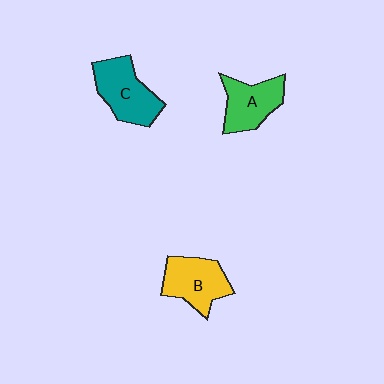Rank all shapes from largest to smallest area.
From largest to smallest: C (teal), B (yellow), A (green).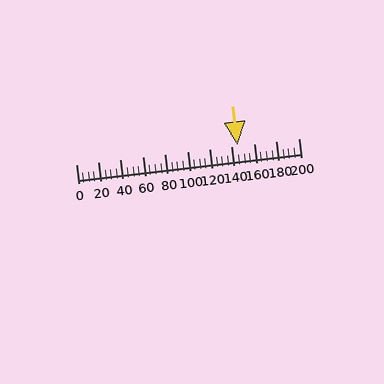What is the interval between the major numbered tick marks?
The major tick marks are spaced 20 units apart.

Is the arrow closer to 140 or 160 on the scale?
The arrow is closer to 140.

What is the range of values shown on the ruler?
The ruler shows values from 0 to 200.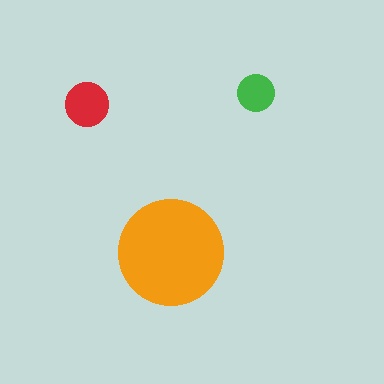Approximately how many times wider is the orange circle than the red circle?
About 2.5 times wider.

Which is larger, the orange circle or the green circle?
The orange one.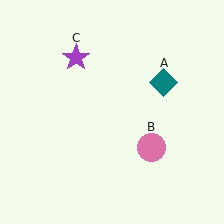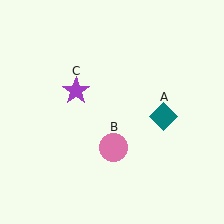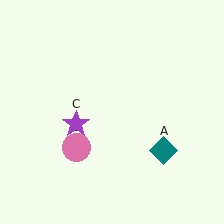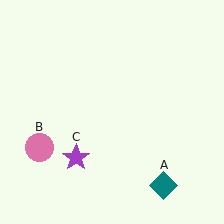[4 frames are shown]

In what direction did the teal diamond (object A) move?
The teal diamond (object A) moved down.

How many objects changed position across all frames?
3 objects changed position: teal diamond (object A), pink circle (object B), purple star (object C).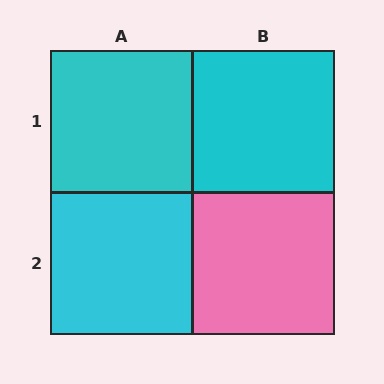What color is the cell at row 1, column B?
Cyan.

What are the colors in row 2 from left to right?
Cyan, pink.